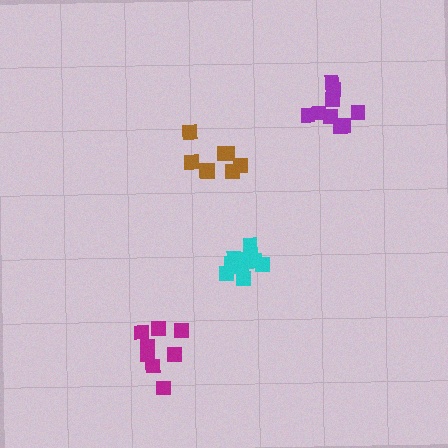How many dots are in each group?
Group 1: 10 dots, Group 2: 9 dots, Group 3: 9 dots, Group 4: 8 dots (36 total).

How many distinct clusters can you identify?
There are 4 distinct clusters.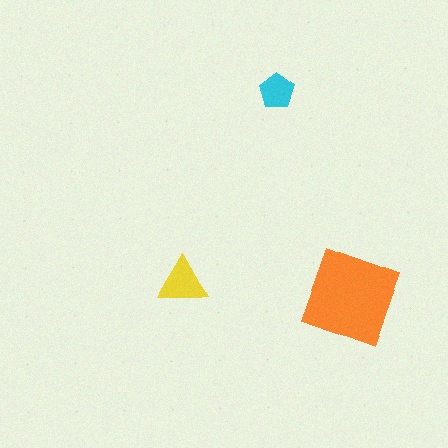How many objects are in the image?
There are 3 objects in the image.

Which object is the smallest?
The cyan pentagon.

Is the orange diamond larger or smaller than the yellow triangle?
Larger.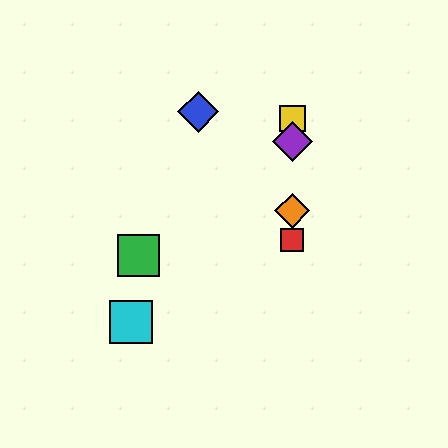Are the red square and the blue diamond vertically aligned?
No, the red square is at x≈292 and the blue diamond is at x≈198.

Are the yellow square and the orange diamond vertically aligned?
Yes, both are at x≈292.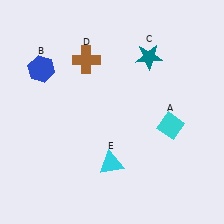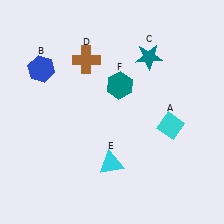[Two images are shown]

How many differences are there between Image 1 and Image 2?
There is 1 difference between the two images.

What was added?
A teal hexagon (F) was added in Image 2.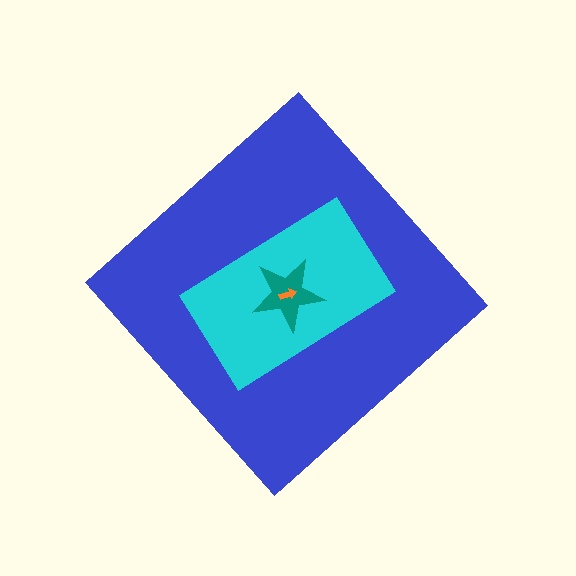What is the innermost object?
The orange arrow.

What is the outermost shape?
The blue diamond.